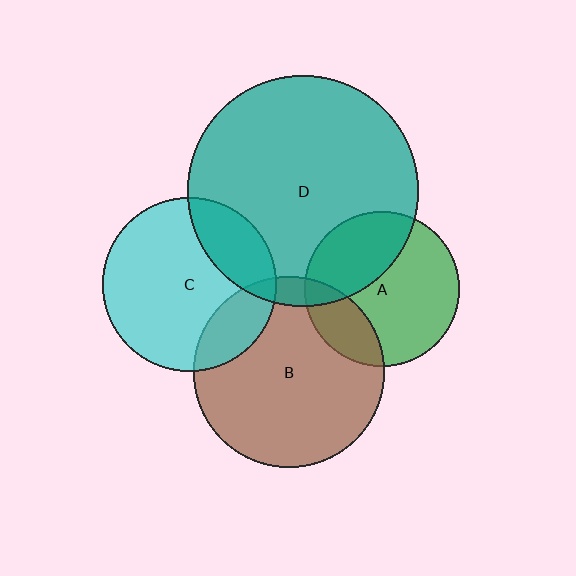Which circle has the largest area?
Circle D (teal).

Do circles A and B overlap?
Yes.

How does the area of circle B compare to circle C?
Approximately 1.2 times.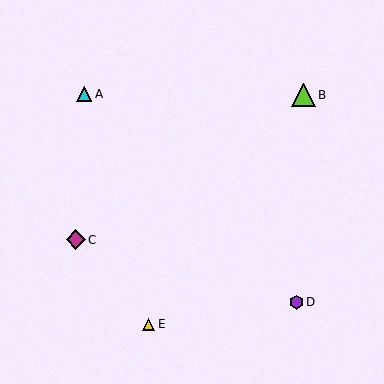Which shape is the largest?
The lime triangle (labeled B) is the largest.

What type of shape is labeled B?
Shape B is a lime triangle.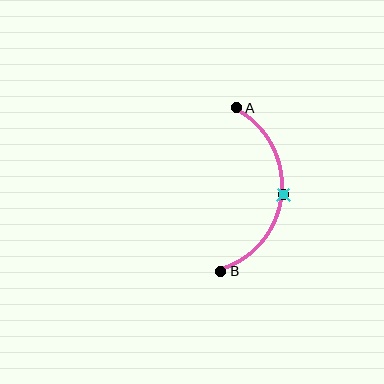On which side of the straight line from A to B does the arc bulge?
The arc bulges to the right of the straight line connecting A and B.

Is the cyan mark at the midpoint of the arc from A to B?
Yes. The cyan mark lies on the arc at equal arc-length from both A and B — it is the arc midpoint.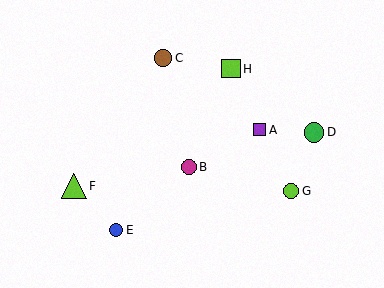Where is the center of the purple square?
The center of the purple square is at (260, 130).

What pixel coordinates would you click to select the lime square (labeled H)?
Click at (231, 69) to select the lime square H.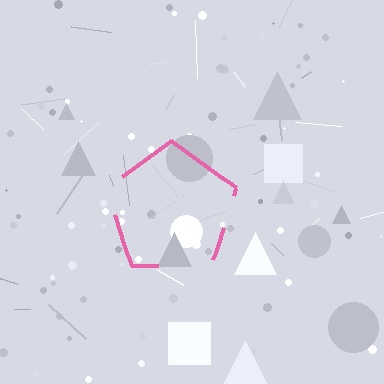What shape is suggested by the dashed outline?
The dashed outline suggests a pentagon.